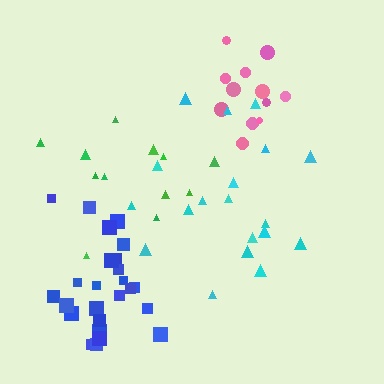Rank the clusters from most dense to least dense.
blue, pink, cyan, green.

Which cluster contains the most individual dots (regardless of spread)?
Blue (26).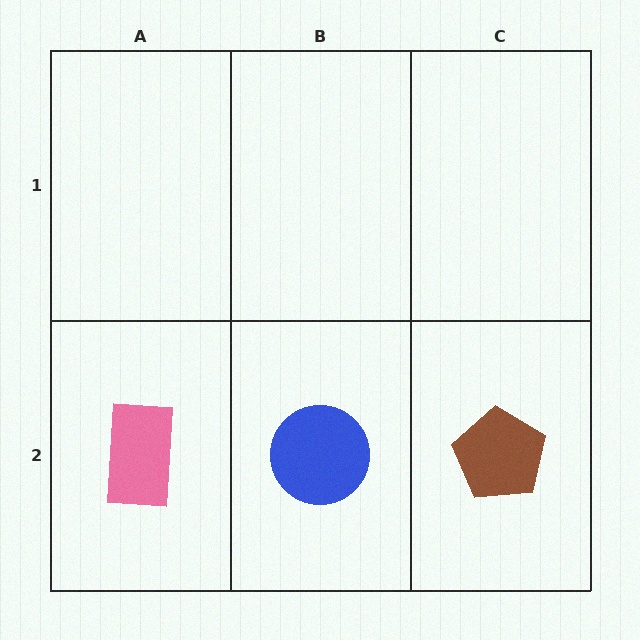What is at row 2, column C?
A brown pentagon.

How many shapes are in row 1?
0 shapes.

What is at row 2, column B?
A blue circle.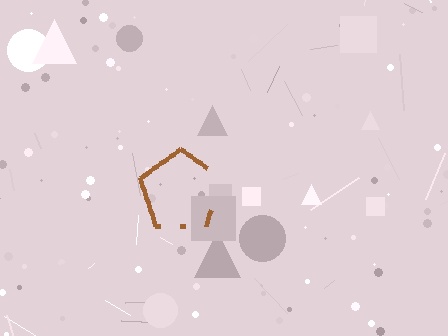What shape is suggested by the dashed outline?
The dashed outline suggests a pentagon.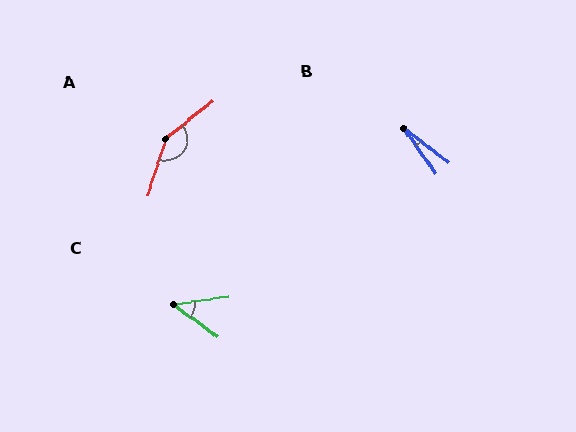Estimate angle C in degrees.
Approximately 44 degrees.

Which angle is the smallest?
B, at approximately 18 degrees.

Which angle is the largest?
A, at approximately 147 degrees.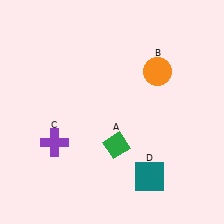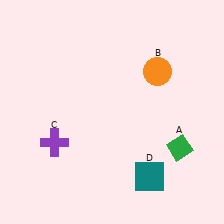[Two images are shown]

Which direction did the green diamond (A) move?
The green diamond (A) moved right.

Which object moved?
The green diamond (A) moved right.